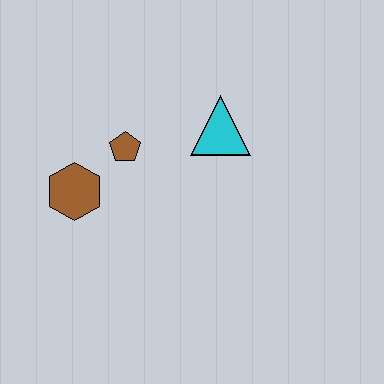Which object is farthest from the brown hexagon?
The cyan triangle is farthest from the brown hexagon.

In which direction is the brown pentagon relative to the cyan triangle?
The brown pentagon is to the left of the cyan triangle.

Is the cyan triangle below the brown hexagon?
No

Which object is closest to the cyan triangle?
The brown pentagon is closest to the cyan triangle.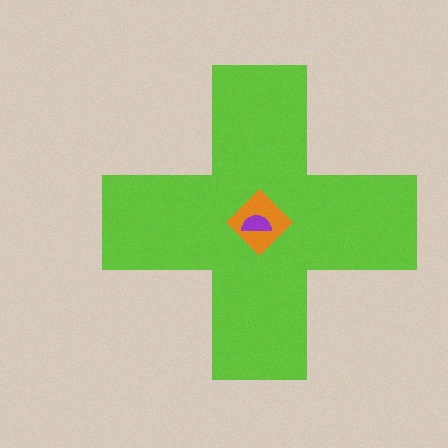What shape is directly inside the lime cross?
The orange diamond.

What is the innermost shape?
The purple semicircle.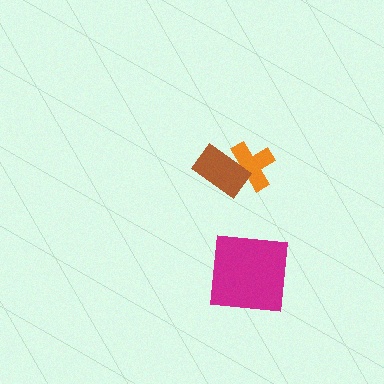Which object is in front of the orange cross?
The brown rectangle is in front of the orange cross.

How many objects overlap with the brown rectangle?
1 object overlaps with the brown rectangle.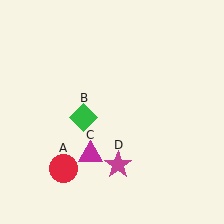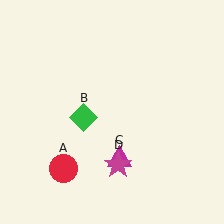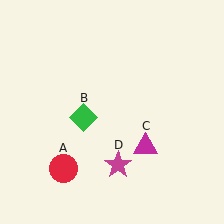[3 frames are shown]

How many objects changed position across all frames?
1 object changed position: magenta triangle (object C).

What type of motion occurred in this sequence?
The magenta triangle (object C) rotated counterclockwise around the center of the scene.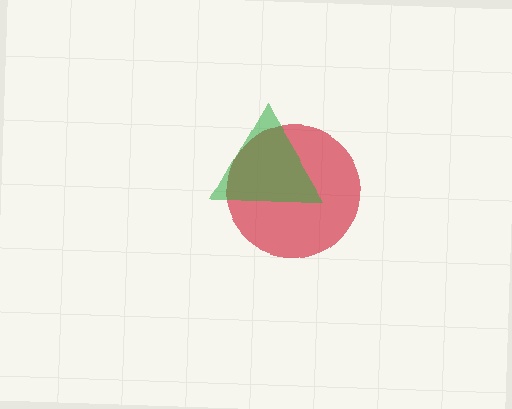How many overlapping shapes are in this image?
There are 2 overlapping shapes in the image.